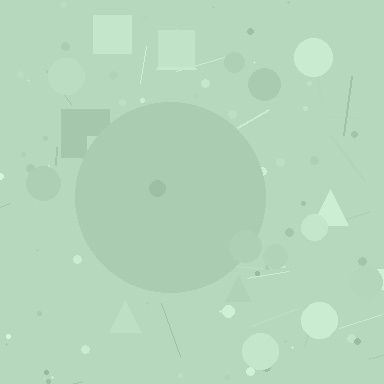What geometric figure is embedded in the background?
A circle is embedded in the background.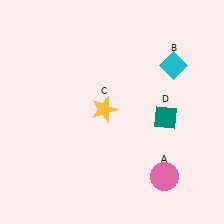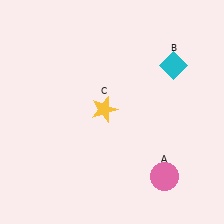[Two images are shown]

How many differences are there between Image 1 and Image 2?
There is 1 difference between the two images.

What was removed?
The teal diamond (D) was removed in Image 2.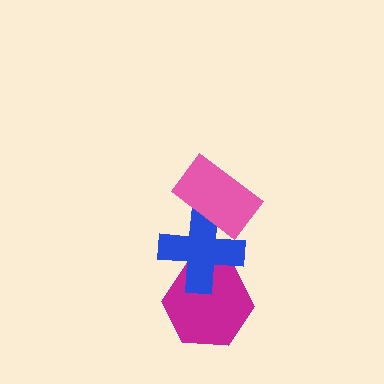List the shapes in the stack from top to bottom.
From top to bottom: the pink rectangle, the blue cross, the magenta hexagon.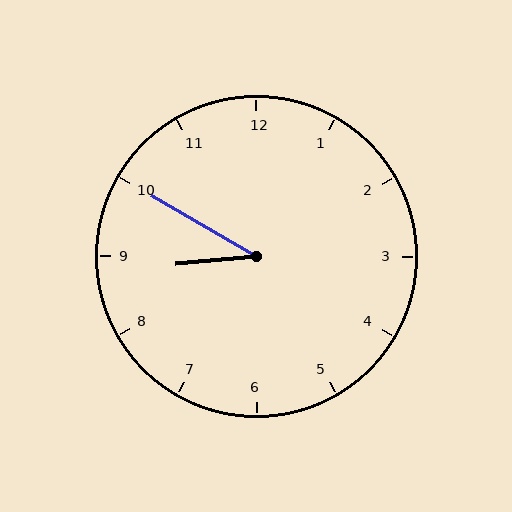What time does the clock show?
8:50.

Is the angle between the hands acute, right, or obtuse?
It is acute.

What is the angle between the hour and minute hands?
Approximately 35 degrees.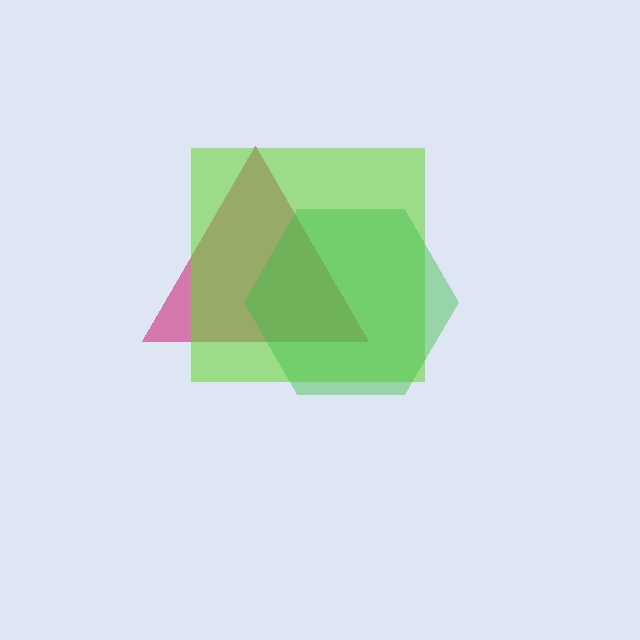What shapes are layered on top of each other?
The layered shapes are: a magenta triangle, a lime square, a green hexagon.